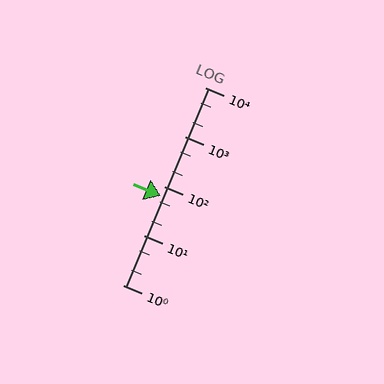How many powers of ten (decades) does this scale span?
The scale spans 4 decades, from 1 to 10000.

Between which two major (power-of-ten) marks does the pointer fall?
The pointer is between 10 and 100.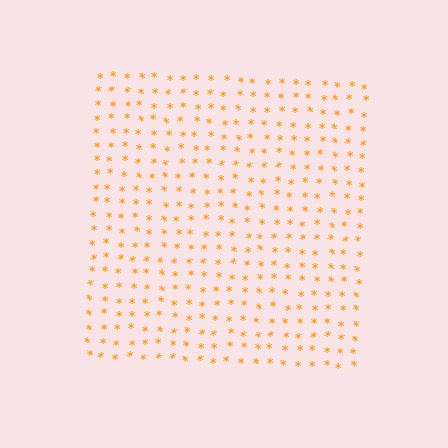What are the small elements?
The small elements are asterisks.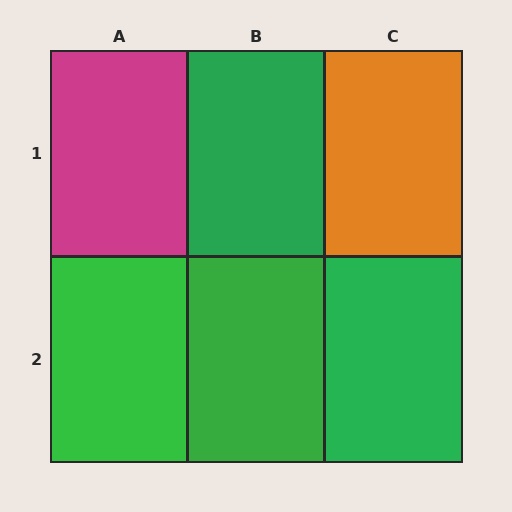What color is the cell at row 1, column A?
Magenta.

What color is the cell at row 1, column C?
Orange.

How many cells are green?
4 cells are green.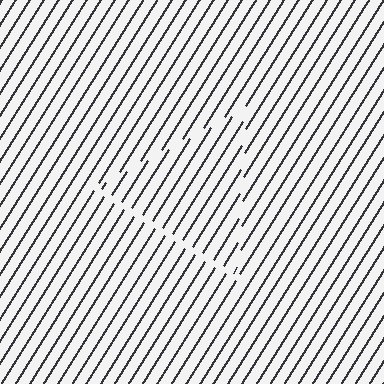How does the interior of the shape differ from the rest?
The interior of the shape contains the same grating, shifted by half a period — the contour is defined by the phase discontinuity where line-ends from the inner and outer gratings abut.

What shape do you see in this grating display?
An illusory triangle. The interior of the shape contains the same grating, shifted by half a period — the contour is defined by the phase discontinuity where line-ends from the inner and outer gratings abut.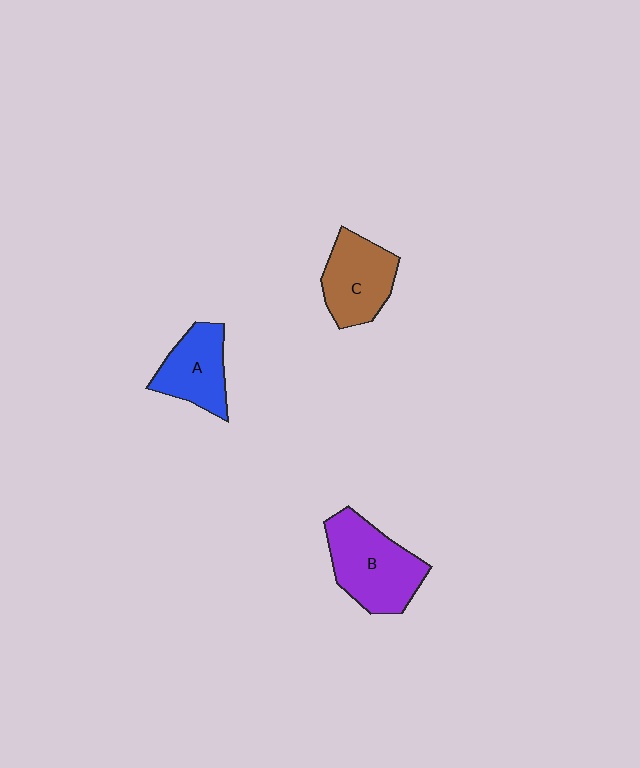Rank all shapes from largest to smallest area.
From largest to smallest: B (purple), C (brown), A (blue).